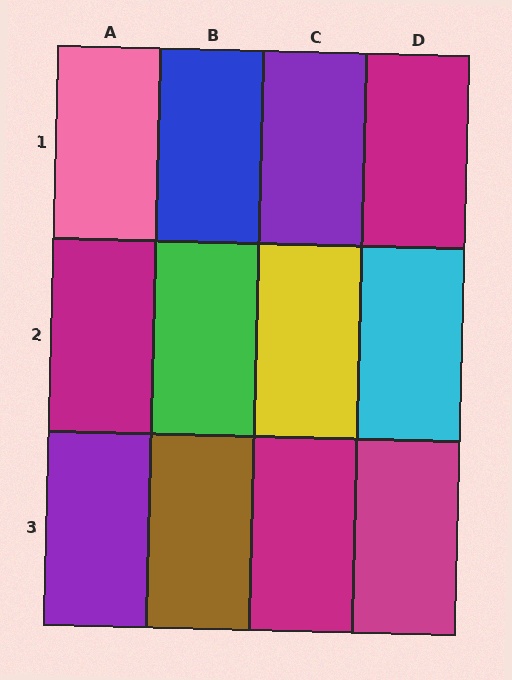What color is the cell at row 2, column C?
Yellow.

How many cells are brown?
1 cell is brown.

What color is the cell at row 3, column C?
Magenta.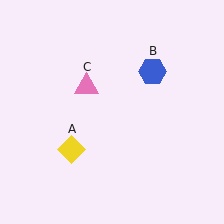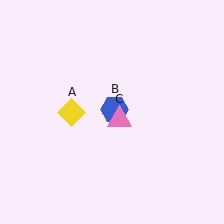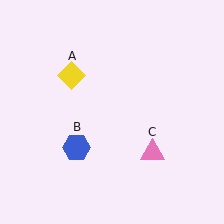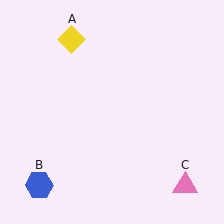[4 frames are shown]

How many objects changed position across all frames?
3 objects changed position: yellow diamond (object A), blue hexagon (object B), pink triangle (object C).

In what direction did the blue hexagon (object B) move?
The blue hexagon (object B) moved down and to the left.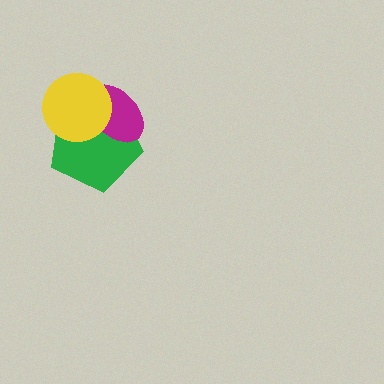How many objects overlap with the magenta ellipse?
2 objects overlap with the magenta ellipse.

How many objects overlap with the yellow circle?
2 objects overlap with the yellow circle.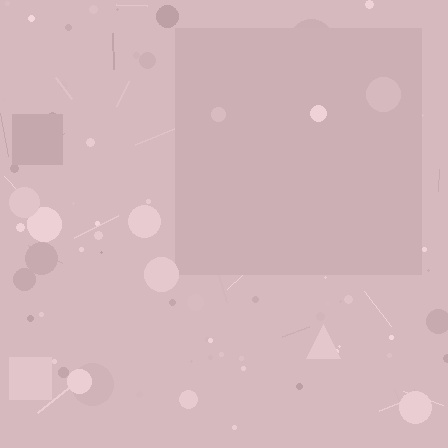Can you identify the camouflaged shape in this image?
The camouflaged shape is a square.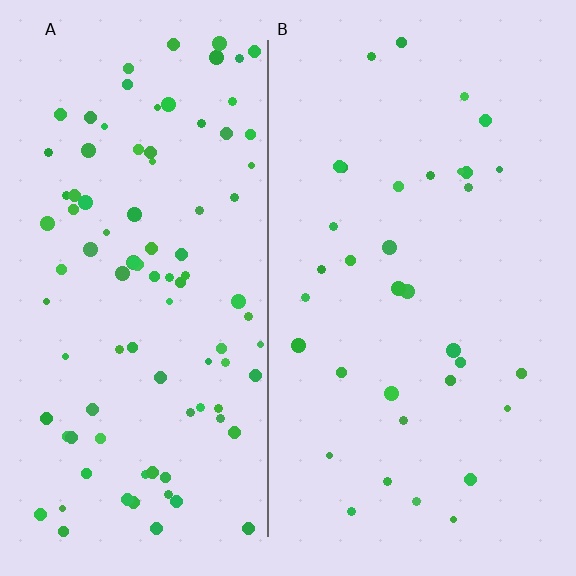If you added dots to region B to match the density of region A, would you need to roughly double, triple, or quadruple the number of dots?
Approximately triple.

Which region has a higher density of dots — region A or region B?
A (the left).